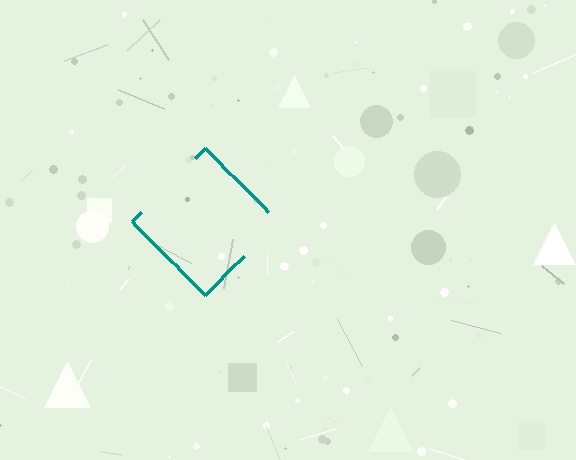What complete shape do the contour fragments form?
The contour fragments form a diamond.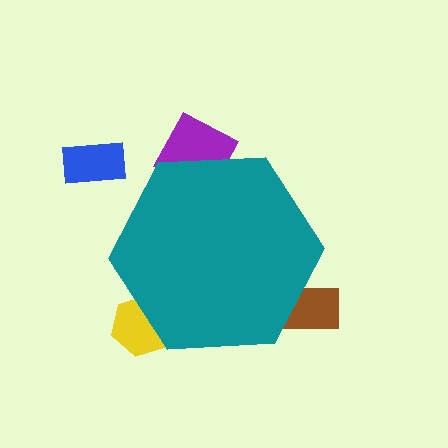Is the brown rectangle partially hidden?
Yes, the brown rectangle is partially hidden behind the teal hexagon.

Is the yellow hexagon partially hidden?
Yes, the yellow hexagon is partially hidden behind the teal hexagon.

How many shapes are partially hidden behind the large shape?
3 shapes are partially hidden.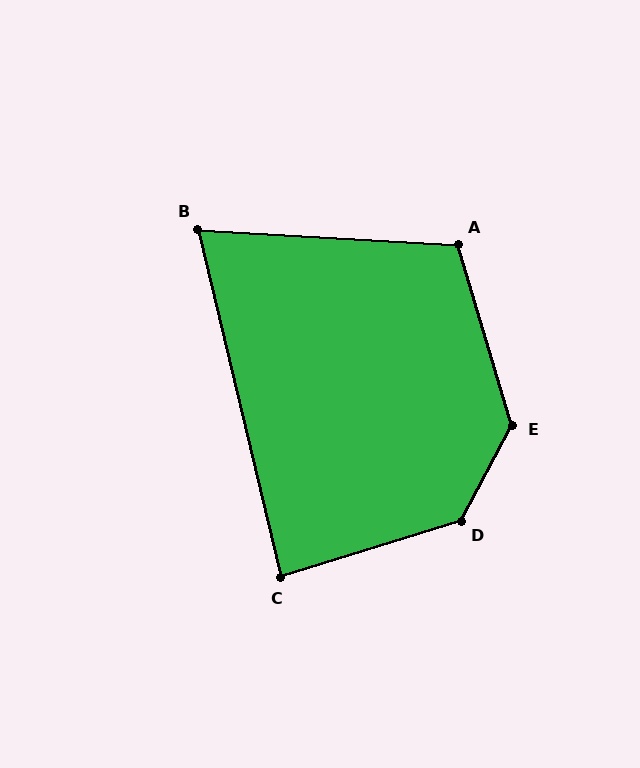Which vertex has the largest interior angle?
D, at approximately 135 degrees.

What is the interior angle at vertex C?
Approximately 86 degrees (approximately right).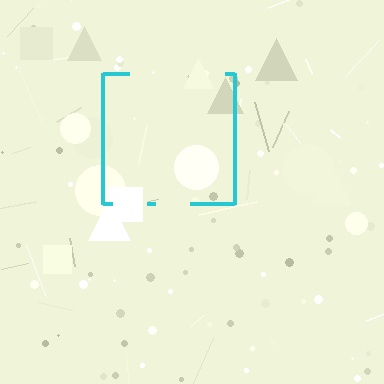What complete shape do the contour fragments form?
The contour fragments form a square.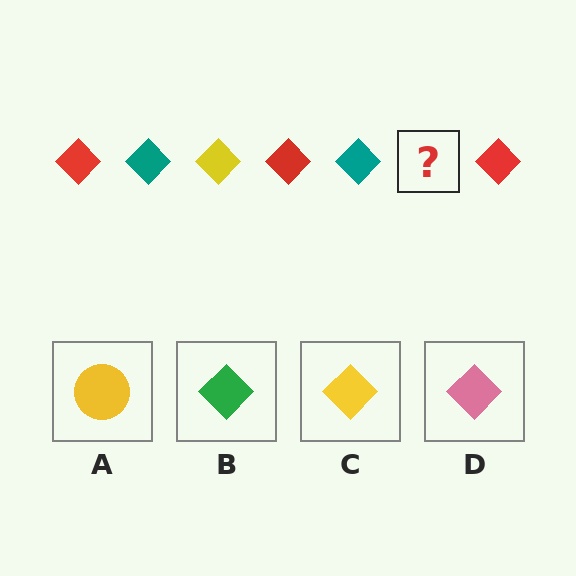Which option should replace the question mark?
Option C.